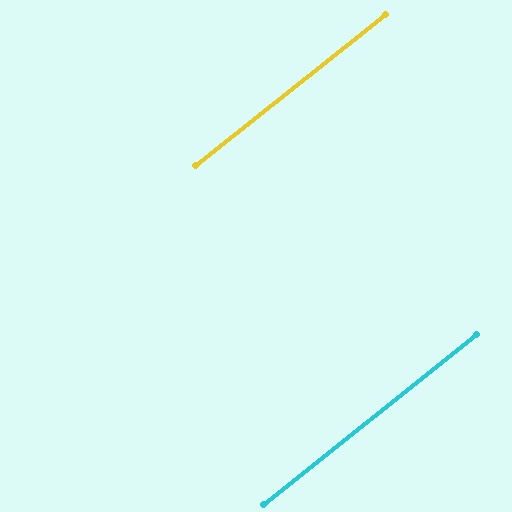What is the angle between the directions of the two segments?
Approximately 0 degrees.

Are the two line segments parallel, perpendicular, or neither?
Parallel — their directions differ by only 0.1°.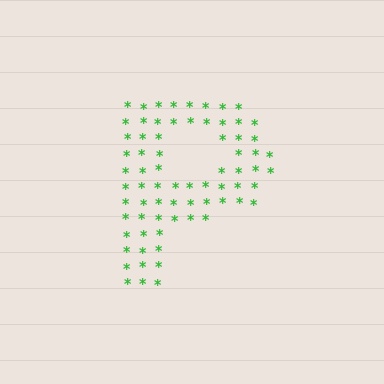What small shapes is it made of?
It is made of small asterisks.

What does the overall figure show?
The overall figure shows the letter P.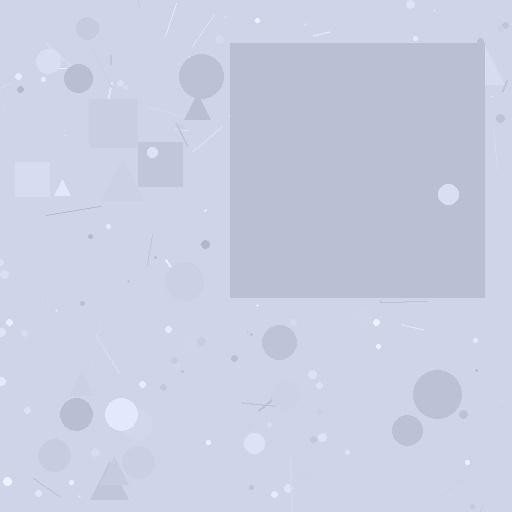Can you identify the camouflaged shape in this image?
The camouflaged shape is a square.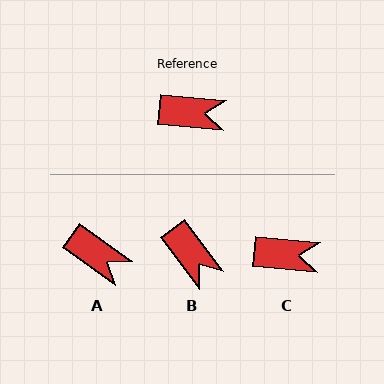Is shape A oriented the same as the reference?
No, it is off by about 30 degrees.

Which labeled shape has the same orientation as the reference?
C.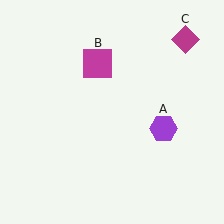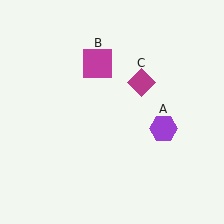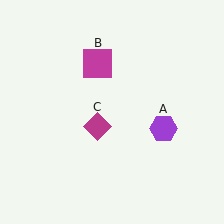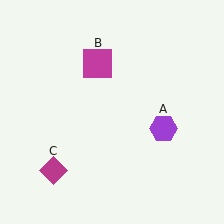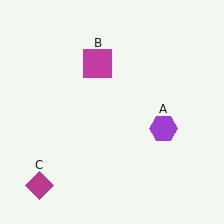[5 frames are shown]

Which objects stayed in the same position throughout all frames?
Purple hexagon (object A) and magenta square (object B) remained stationary.